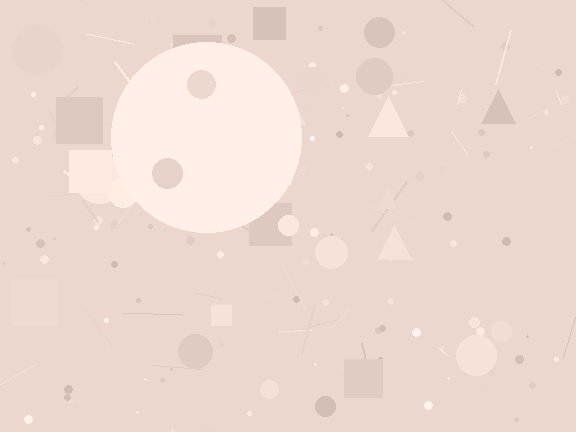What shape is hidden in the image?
A circle is hidden in the image.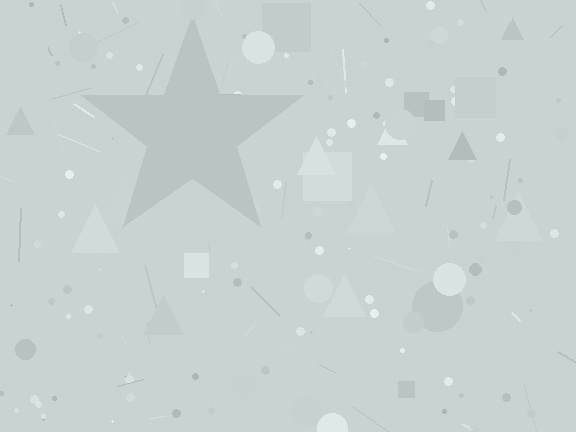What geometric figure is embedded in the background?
A star is embedded in the background.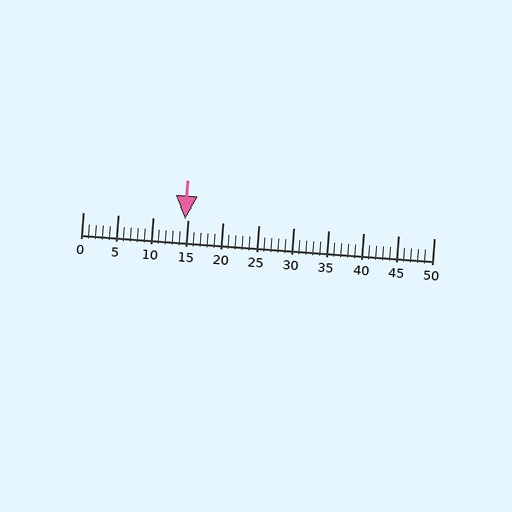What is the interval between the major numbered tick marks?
The major tick marks are spaced 5 units apart.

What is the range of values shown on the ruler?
The ruler shows values from 0 to 50.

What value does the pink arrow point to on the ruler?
The pink arrow points to approximately 15.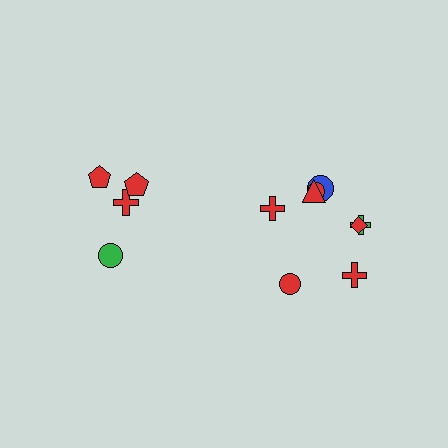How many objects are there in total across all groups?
There are 12 objects.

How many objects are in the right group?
There are 8 objects.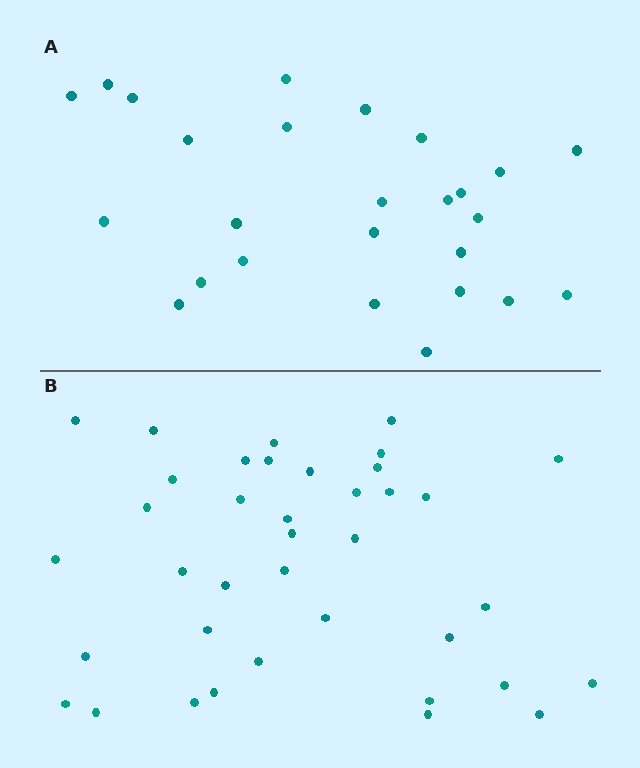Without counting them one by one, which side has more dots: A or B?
Region B (the bottom region) has more dots.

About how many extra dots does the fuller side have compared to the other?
Region B has roughly 12 or so more dots than region A.